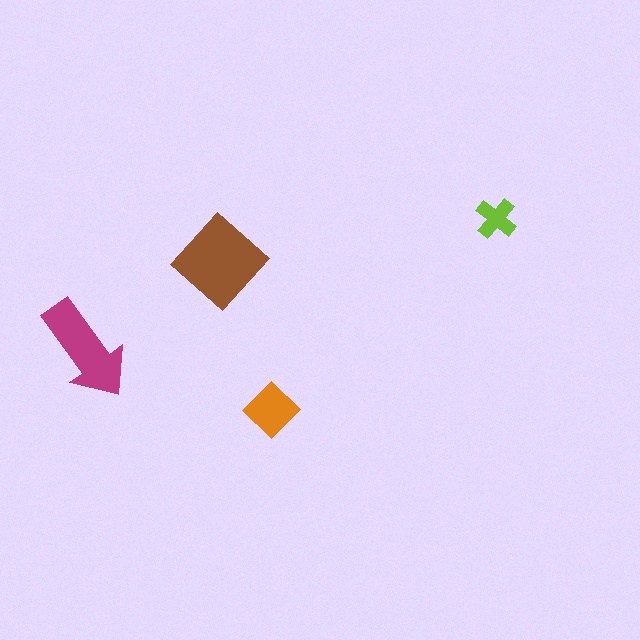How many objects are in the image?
There are 4 objects in the image.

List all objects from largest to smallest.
The brown diamond, the magenta arrow, the orange diamond, the lime cross.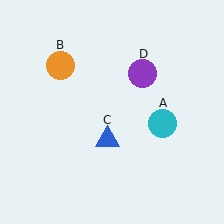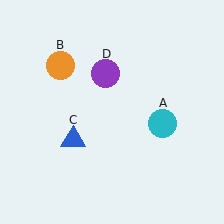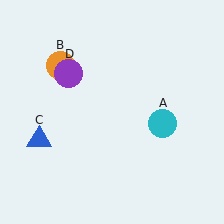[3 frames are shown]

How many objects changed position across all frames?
2 objects changed position: blue triangle (object C), purple circle (object D).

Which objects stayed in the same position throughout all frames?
Cyan circle (object A) and orange circle (object B) remained stationary.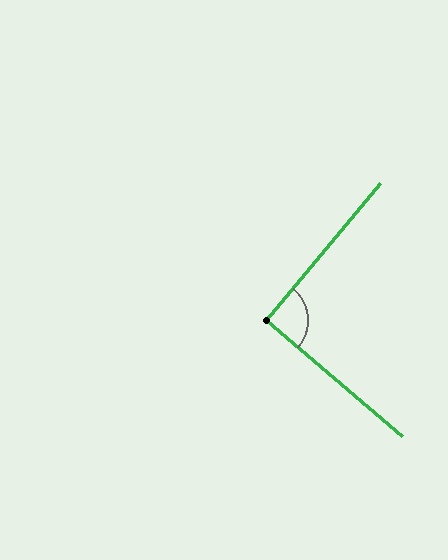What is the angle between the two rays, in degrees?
Approximately 91 degrees.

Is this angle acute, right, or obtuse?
It is approximately a right angle.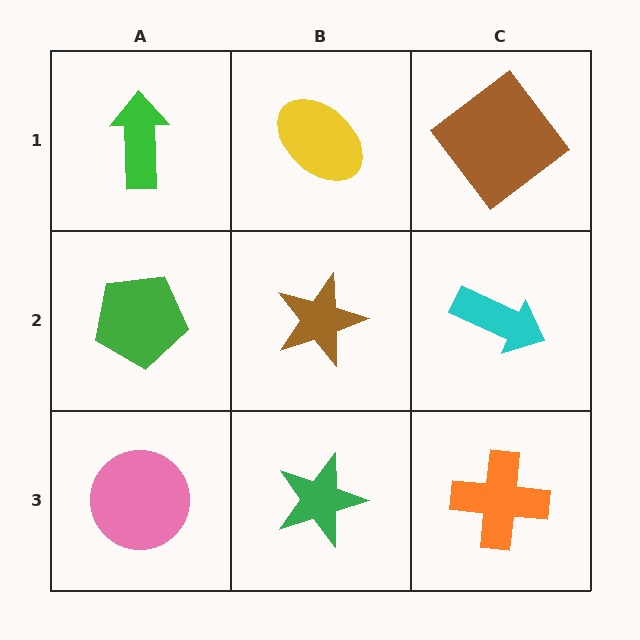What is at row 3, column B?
A green star.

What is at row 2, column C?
A cyan arrow.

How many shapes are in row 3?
3 shapes.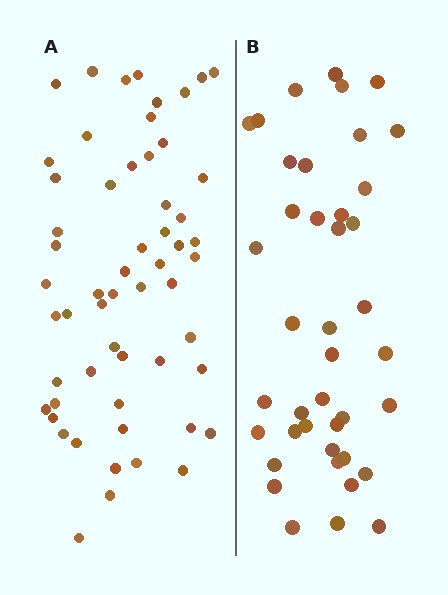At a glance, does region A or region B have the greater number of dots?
Region A (the left region) has more dots.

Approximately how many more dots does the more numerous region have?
Region A has approximately 15 more dots than region B.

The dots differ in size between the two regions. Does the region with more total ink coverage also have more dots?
No. Region B has more total ink coverage because its dots are larger, but region A actually contains more individual dots. Total area can be misleading — the number of items is what matters here.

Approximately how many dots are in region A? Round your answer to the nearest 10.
About 60 dots. (The exact count is 57, which rounds to 60.)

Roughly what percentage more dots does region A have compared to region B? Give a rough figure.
About 40% more.